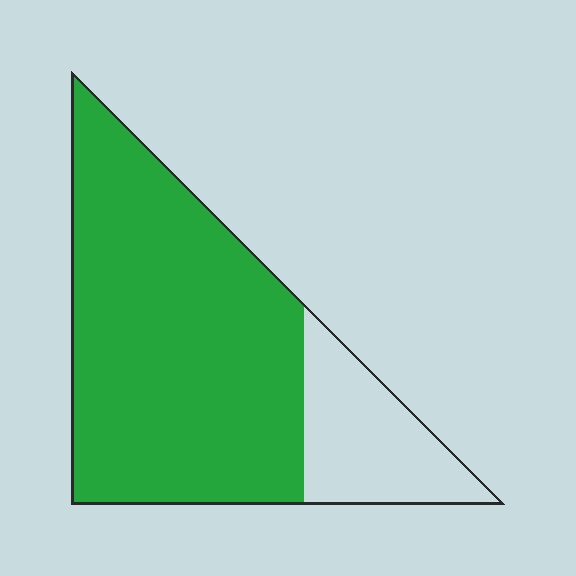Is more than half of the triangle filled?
Yes.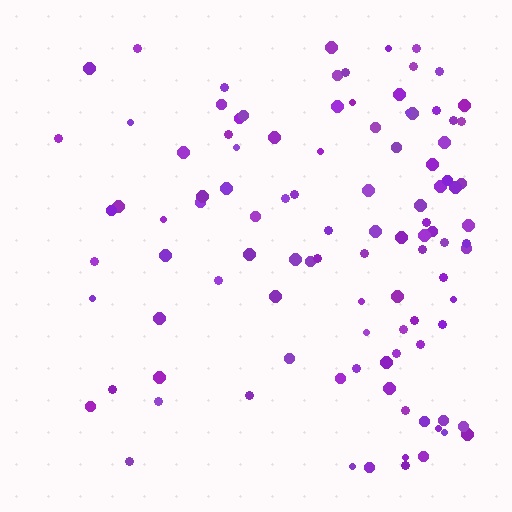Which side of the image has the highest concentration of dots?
The right.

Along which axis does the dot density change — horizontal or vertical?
Horizontal.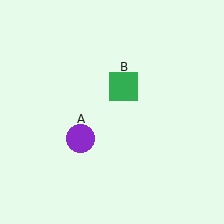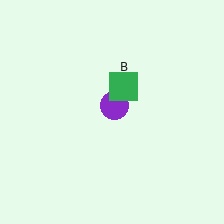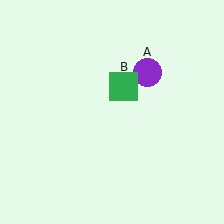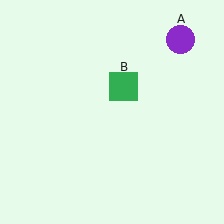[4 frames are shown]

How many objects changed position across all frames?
1 object changed position: purple circle (object A).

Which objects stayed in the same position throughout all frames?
Green square (object B) remained stationary.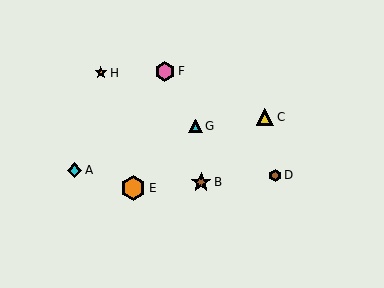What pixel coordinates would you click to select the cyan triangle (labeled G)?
Click at (195, 126) to select the cyan triangle G.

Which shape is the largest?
The orange hexagon (labeled E) is the largest.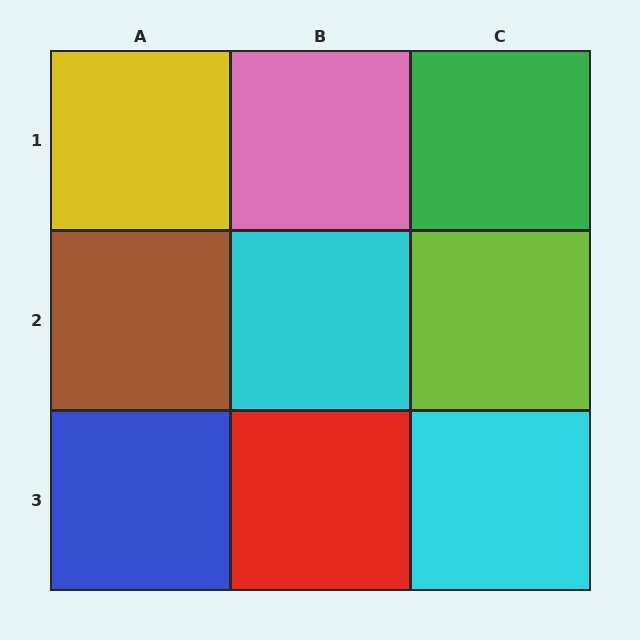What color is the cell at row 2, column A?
Brown.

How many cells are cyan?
2 cells are cyan.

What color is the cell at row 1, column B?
Pink.